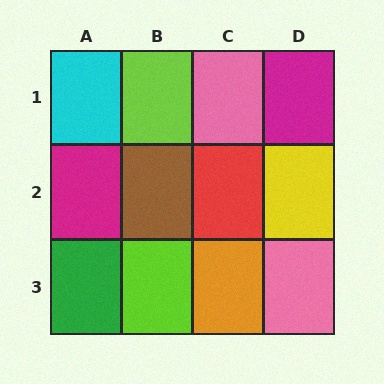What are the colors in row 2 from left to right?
Magenta, brown, red, yellow.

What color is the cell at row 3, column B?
Lime.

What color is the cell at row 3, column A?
Green.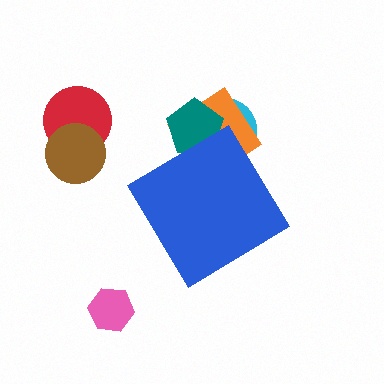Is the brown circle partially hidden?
No, the brown circle is fully visible.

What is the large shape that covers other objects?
A blue diamond.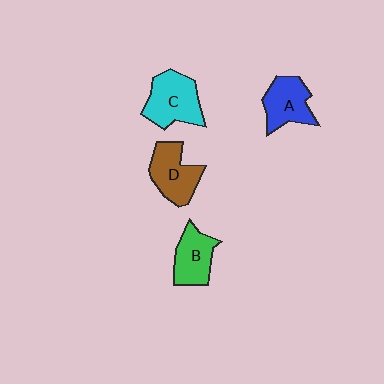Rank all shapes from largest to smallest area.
From largest to smallest: C (cyan), D (brown), A (blue), B (green).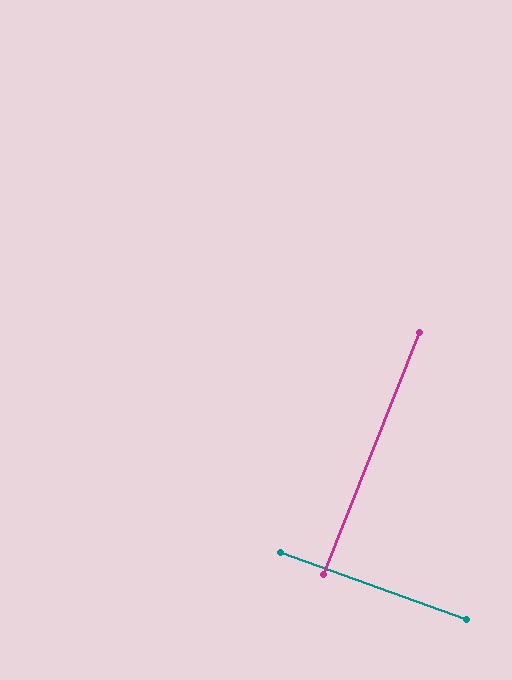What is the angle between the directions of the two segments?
Approximately 88 degrees.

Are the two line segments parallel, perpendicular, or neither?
Perpendicular — they meet at approximately 88°.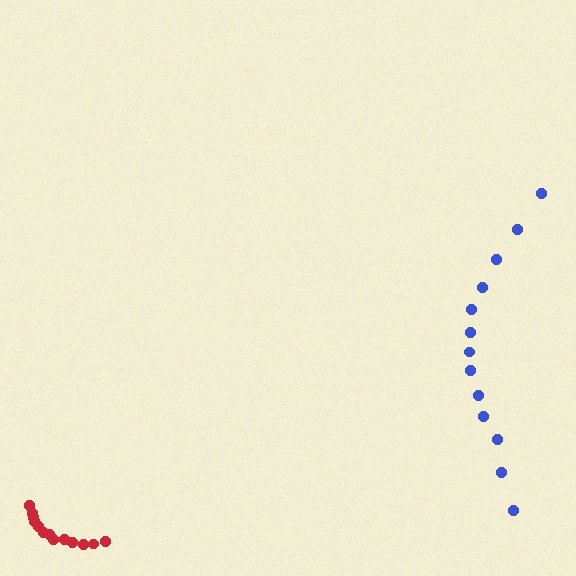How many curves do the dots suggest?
There are 2 distinct paths.